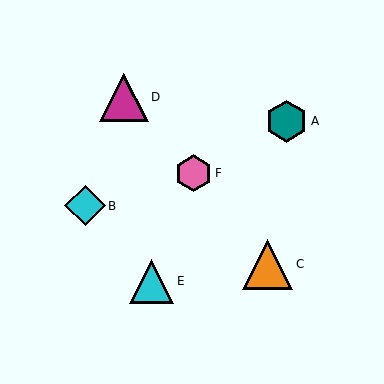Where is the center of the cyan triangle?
The center of the cyan triangle is at (151, 281).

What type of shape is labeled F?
Shape F is a pink hexagon.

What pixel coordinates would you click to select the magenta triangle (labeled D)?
Click at (124, 97) to select the magenta triangle D.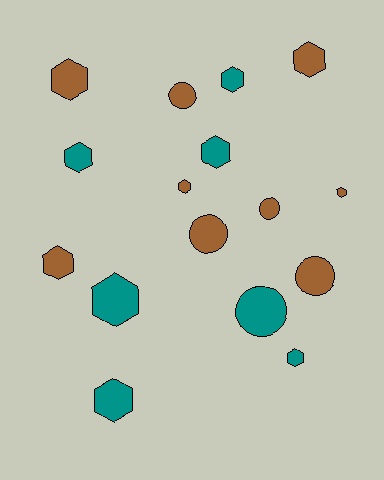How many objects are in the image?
There are 16 objects.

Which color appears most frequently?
Brown, with 9 objects.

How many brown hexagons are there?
There are 5 brown hexagons.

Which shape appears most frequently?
Hexagon, with 11 objects.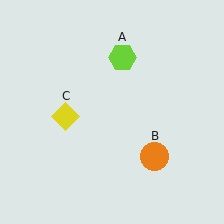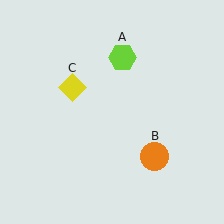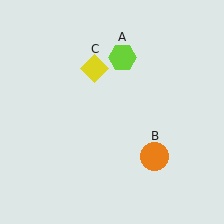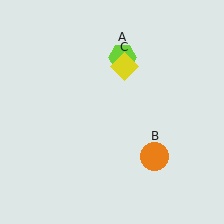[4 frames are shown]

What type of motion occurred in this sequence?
The yellow diamond (object C) rotated clockwise around the center of the scene.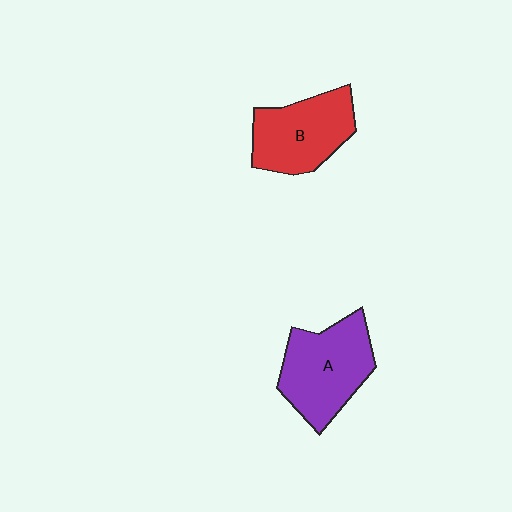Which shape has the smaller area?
Shape B (red).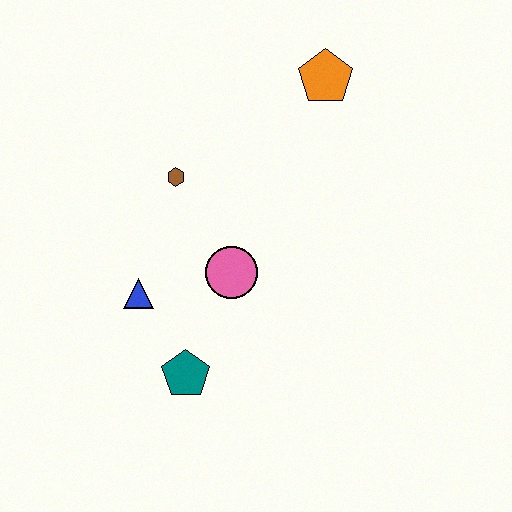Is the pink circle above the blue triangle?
Yes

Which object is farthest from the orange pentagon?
The teal pentagon is farthest from the orange pentagon.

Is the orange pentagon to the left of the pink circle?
No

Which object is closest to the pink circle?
The blue triangle is closest to the pink circle.